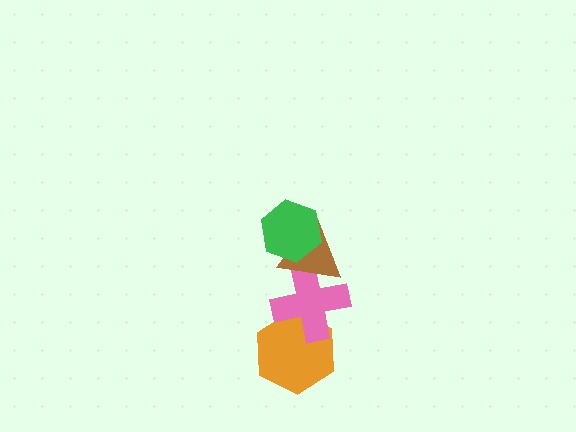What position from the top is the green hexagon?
The green hexagon is 1st from the top.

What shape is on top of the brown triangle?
The green hexagon is on top of the brown triangle.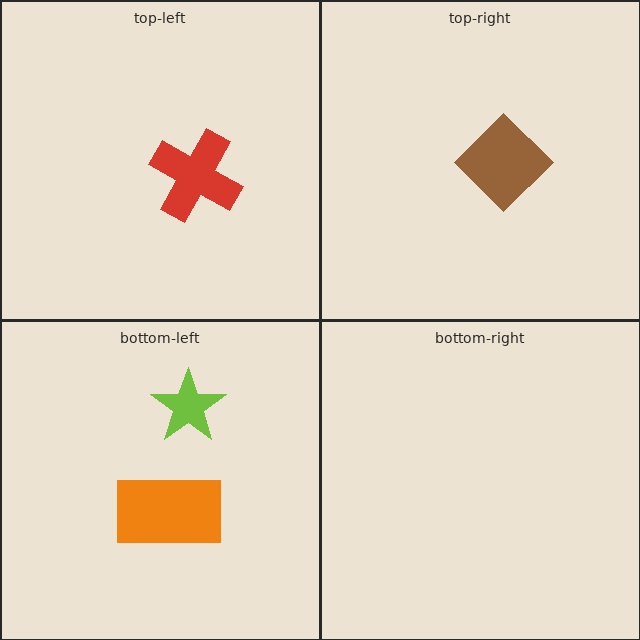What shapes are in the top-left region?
The red cross.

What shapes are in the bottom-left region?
The orange rectangle, the lime star.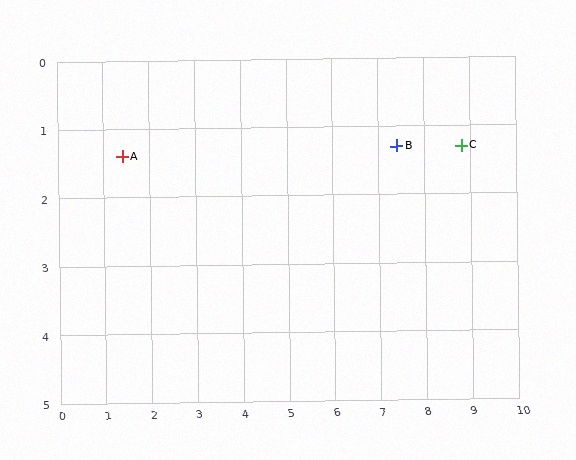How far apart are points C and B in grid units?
Points C and B are about 1.4 grid units apart.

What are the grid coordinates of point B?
Point B is at approximately (7.4, 1.3).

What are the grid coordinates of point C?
Point C is at approximately (8.8, 1.3).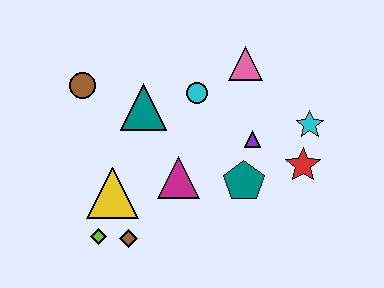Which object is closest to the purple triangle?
The teal pentagon is closest to the purple triangle.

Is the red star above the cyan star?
No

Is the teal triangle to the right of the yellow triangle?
Yes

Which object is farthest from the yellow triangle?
The cyan star is farthest from the yellow triangle.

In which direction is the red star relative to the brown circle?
The red star is to the right of the brown circle.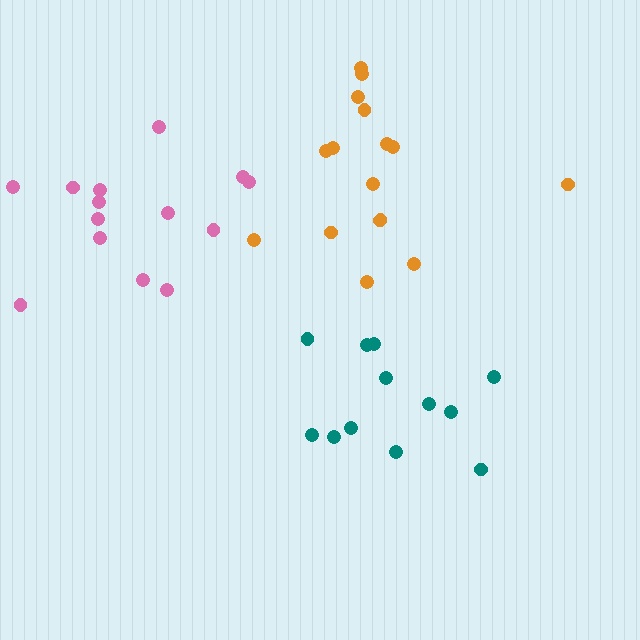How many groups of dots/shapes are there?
There are 3 groups.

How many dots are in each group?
Group 1: 12 dots, Group 2: 16 dots, Group 3: 14 dots (42 total).